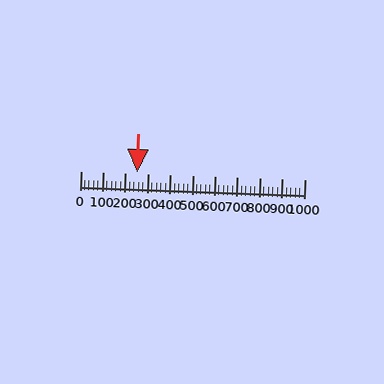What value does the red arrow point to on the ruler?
The red arrow points to approximately 254.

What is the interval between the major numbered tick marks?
The major tick marks are spaced 100 units apart.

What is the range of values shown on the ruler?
The ruler shows values from 0 to 1000.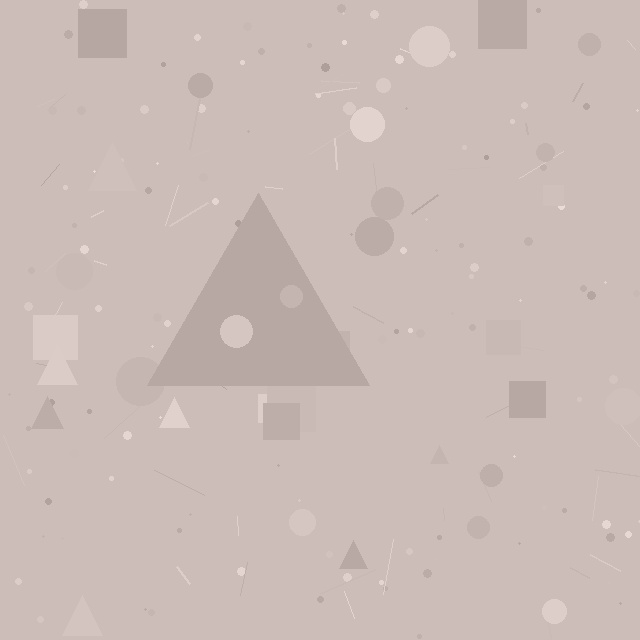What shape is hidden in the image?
A triangle is hidden in the image.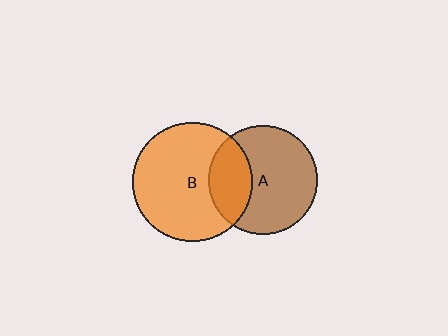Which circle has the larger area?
Circle B (orange).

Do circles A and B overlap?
Yes.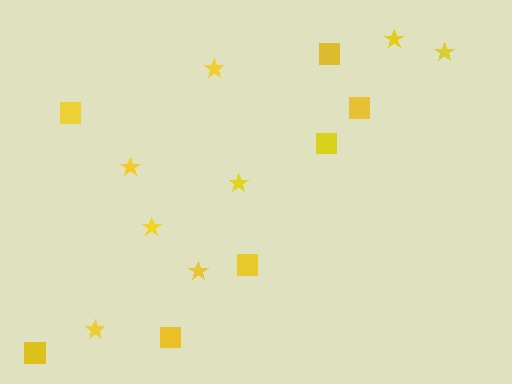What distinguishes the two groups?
There are 2 groups: one group of squares (7) and one group of stars (8).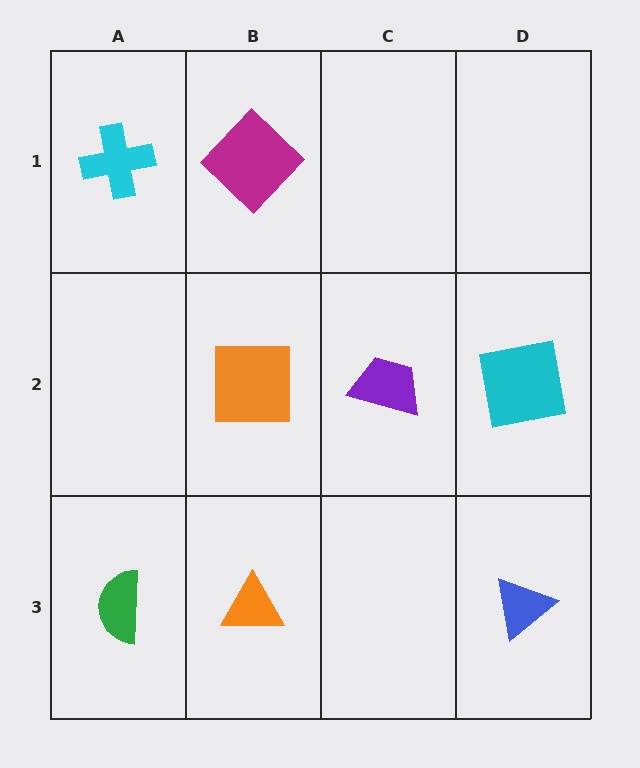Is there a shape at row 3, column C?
No, that cell is empty.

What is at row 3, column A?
A green semicircle.